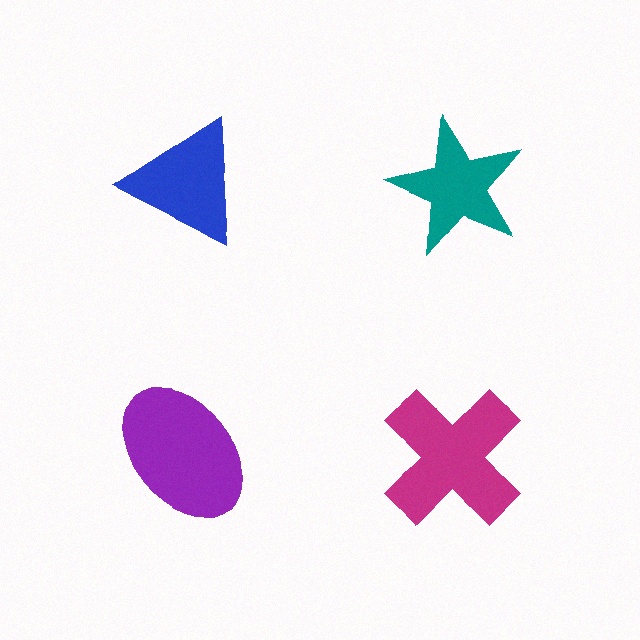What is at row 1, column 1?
A blue triangle.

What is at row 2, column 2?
A magenta cross.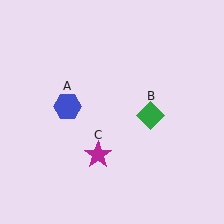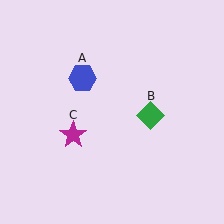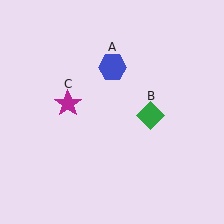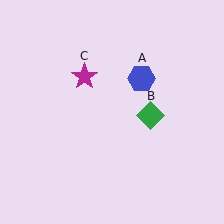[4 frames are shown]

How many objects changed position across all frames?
2 objects changed position: blue hexagon (object A), magenta star (object C).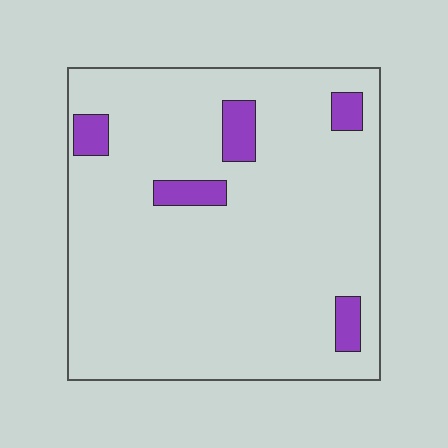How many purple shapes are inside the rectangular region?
5.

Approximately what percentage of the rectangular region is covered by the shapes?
Approximately 10%.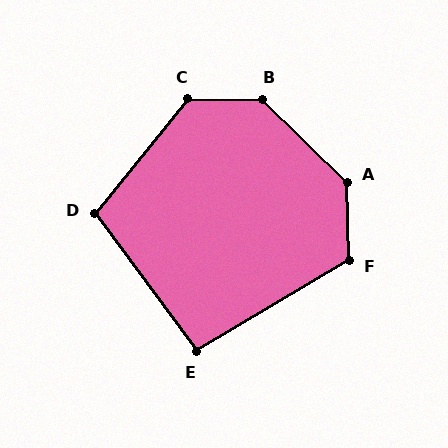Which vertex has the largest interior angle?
B, at approximately 136 degrees.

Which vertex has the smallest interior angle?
E, at approximately 96 degrees.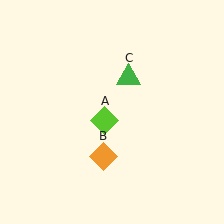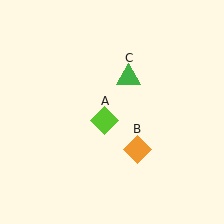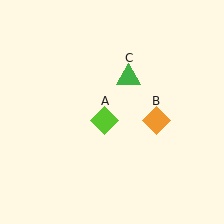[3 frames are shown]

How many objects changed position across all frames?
1 object changed position: orange diamond (object B).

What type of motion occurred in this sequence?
The orange diamond (object B) rotated counterclockwise around the center of the scene.